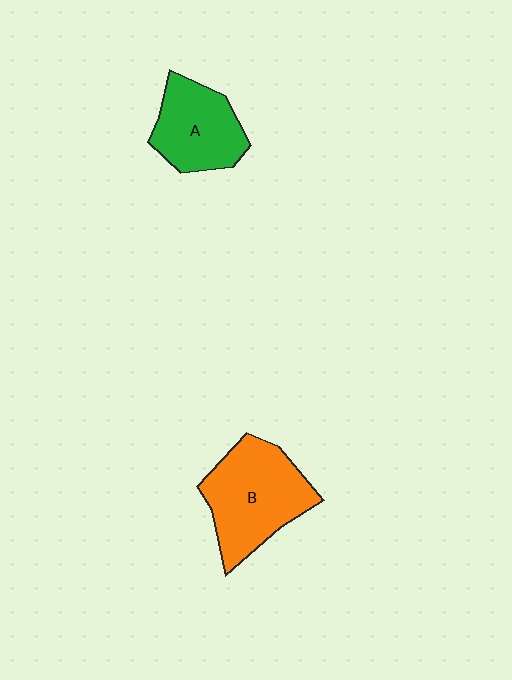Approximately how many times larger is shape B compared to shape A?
Approximately 1.4 times.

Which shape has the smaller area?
Shape A (green).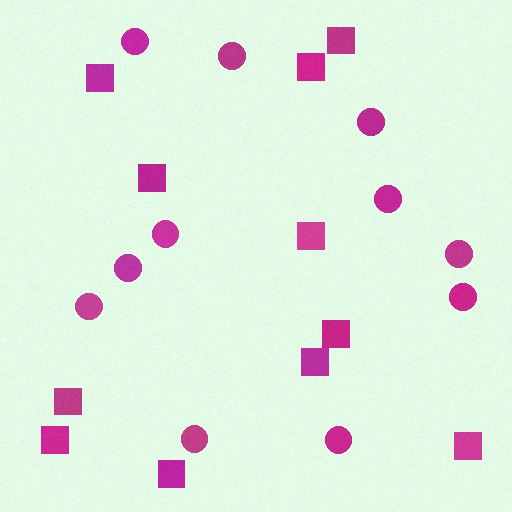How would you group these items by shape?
There are 2 groups: one group of squares (11) and one group of circles (11).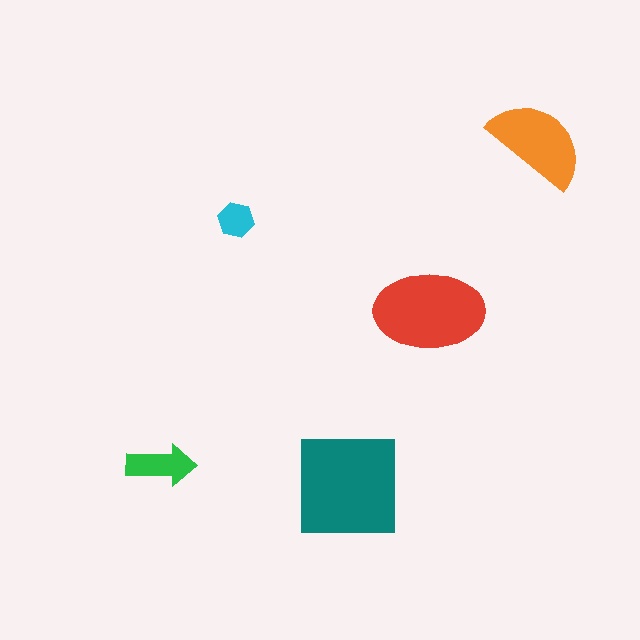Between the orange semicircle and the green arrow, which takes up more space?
The orange semicircle.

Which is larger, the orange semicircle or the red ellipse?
The red ellipse.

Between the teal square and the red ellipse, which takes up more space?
The teal square.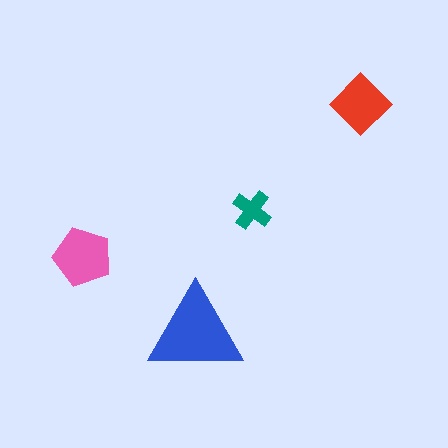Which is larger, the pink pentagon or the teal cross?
The pink pentagon.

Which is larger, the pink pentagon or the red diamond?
The pink pentagon.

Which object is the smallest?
The teal cross.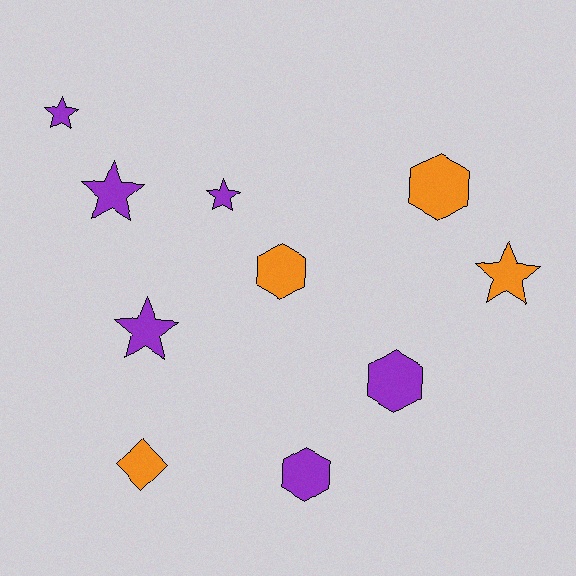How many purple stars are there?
There are 4 purple stars.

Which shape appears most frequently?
Star, with 5 objects.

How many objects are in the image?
There are 10 objects.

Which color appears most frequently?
Purple, with 6 objects.